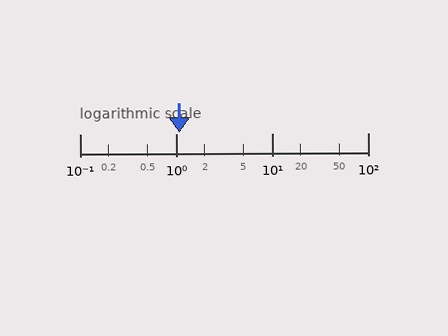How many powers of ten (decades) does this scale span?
The scale spans 3 decades, from 0.1 to 100.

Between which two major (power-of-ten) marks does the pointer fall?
The pointer is between 1 and 10.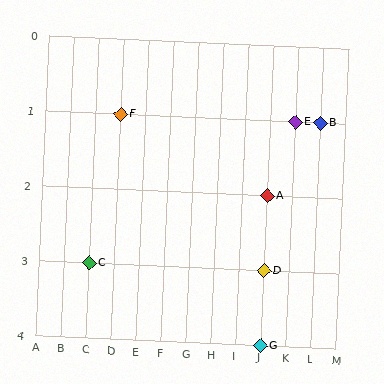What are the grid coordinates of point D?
Point D is at grid coordinates (J, 3).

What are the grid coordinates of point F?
Point F is at grid coordinates (D, 1).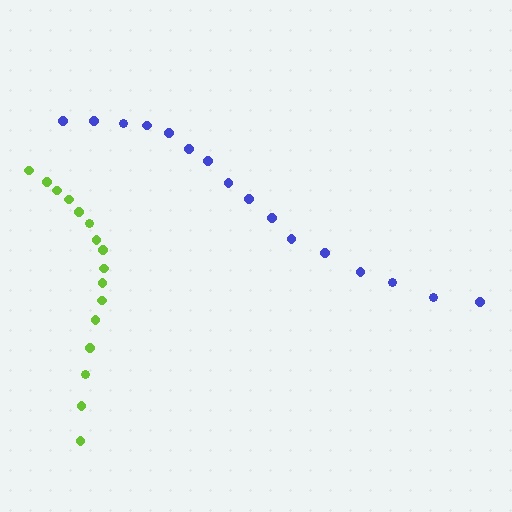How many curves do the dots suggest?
There are 2 distinct paths.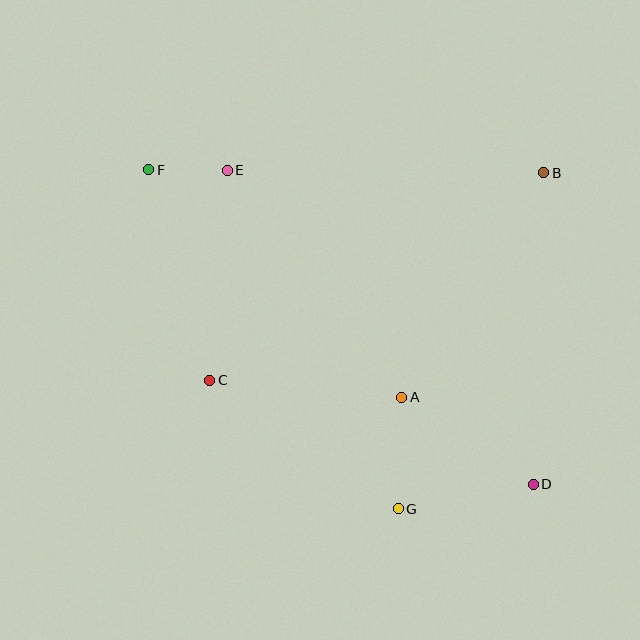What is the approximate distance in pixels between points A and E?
The distance between A and E is approximately 286 pixels.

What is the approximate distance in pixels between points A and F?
The distance between A and F is approximately 340 pixels.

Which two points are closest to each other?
Points E and F are closest to each other.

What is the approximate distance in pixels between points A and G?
The distance between A and G is approximately 112 pixels.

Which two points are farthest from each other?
Points D and F are farthest from each other.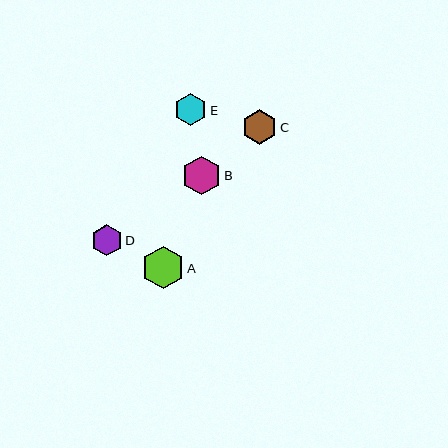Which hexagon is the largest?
Hexagon A is the largest with a size of approximately 42 pixels.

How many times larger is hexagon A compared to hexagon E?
Hexagon A is approximately 1.3 times the size of hexagon E.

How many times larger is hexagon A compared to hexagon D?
Hexagon A is approximately 1.4 times the size of hexagon D.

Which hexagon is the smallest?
Hexagon D is the smallest with a size of approximately 31 pixels.